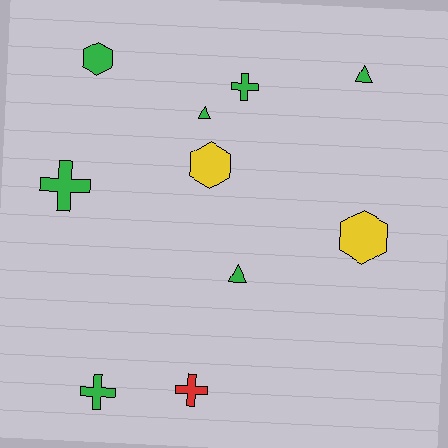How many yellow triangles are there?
There are no yellow triangles.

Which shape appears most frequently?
Cross, with 4 objects.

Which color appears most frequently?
Green, with 7 objects.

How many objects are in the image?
There are 10 objects.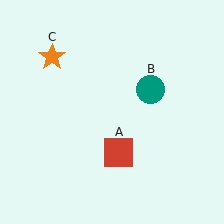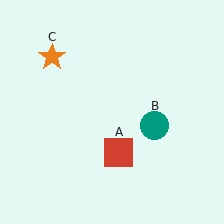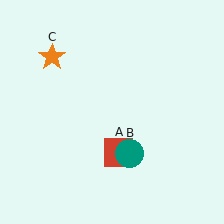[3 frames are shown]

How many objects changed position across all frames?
1 object changed position: teal circle (object B).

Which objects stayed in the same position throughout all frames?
Red square (object A) and orange star (object C) remained stationary.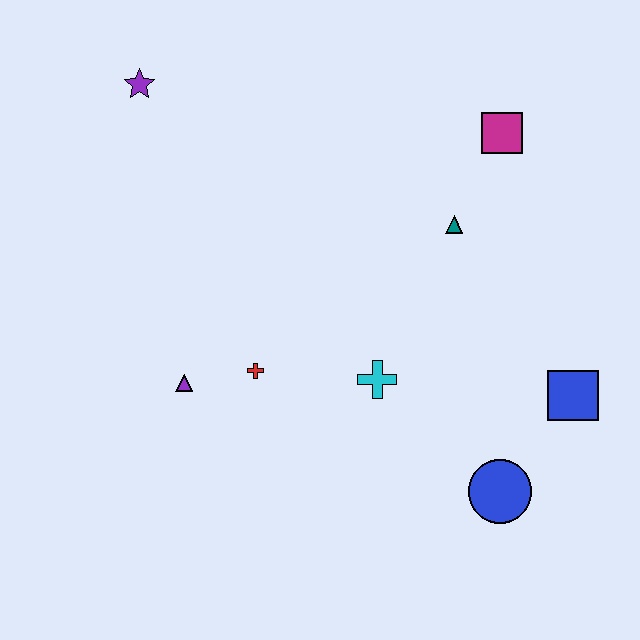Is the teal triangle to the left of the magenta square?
Yes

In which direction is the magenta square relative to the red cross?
The magenta square is to the right of the red cross.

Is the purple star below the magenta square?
No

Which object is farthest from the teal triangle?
The purple star is farthest from the teal triangle.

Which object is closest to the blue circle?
The blue square is closest to the blue circle.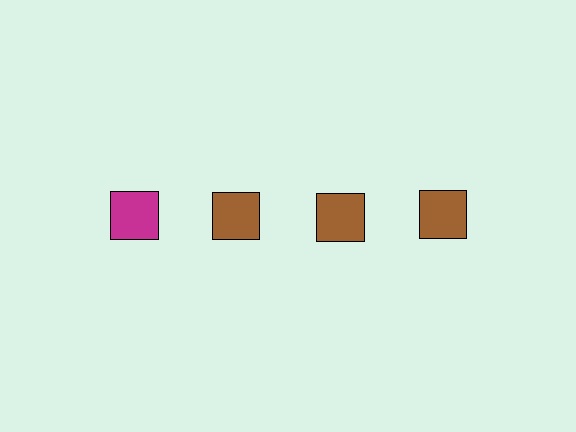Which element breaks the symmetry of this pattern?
The magenta square in the top row, leftmost column breaks the symmetry. All other shapes are brown squares.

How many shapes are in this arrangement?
There are 4 shapes arranged in a grid pattern.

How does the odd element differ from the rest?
It has a different color: magenta instead of brown.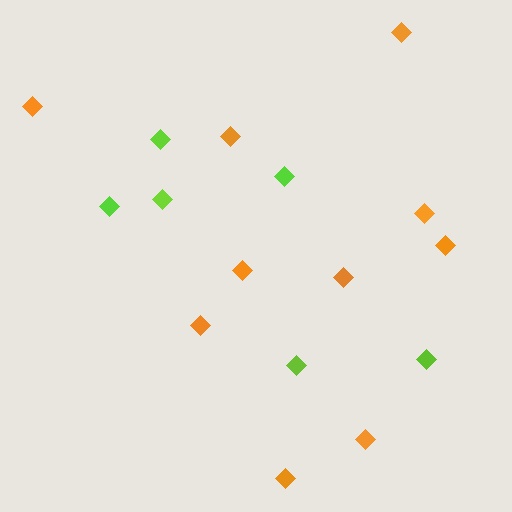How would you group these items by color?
There are 2 groups: one group of orange diamonds (10) and one group of lime diamonds (6).